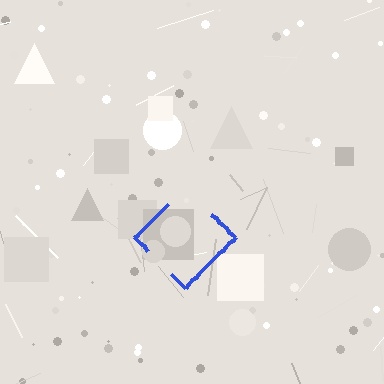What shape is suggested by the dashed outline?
The dashed outline suggests a diamond.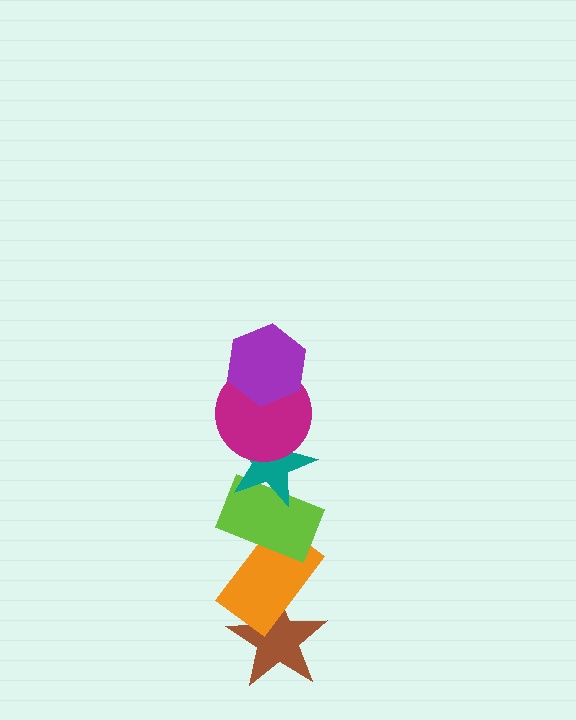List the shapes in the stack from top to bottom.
From top to bottom: the purple hexagon, the magenta circle, the teal star, the lime rectangle, the orange rectangle, the brown star.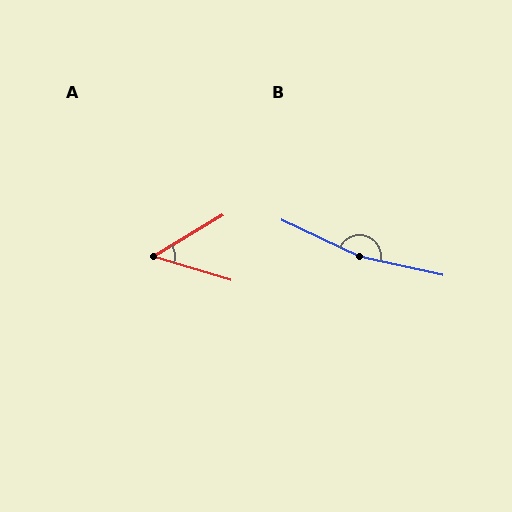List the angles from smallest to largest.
A (48°), B (168°).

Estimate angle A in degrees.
Approximately 48 degrees.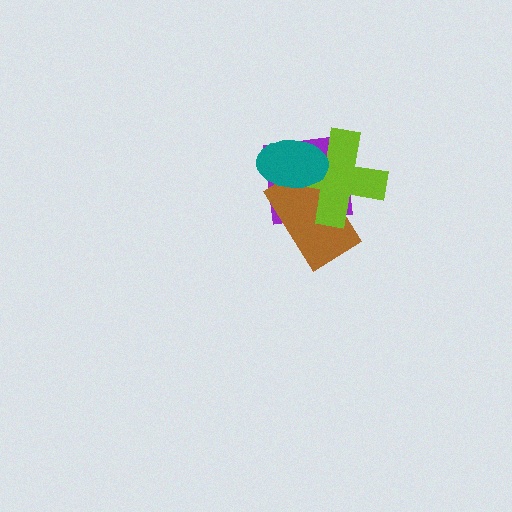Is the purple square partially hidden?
Yes, it is partially covered by another shape.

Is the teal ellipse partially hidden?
No, no other shape covers it.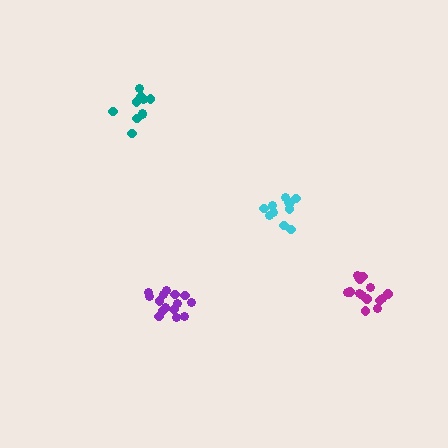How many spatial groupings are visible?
There are 4 spatial groupings.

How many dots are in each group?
Group 1: 10 dots, Group 2: 11 dots, Group 3: 15 dots, Group 4: 14 dots (50 total).